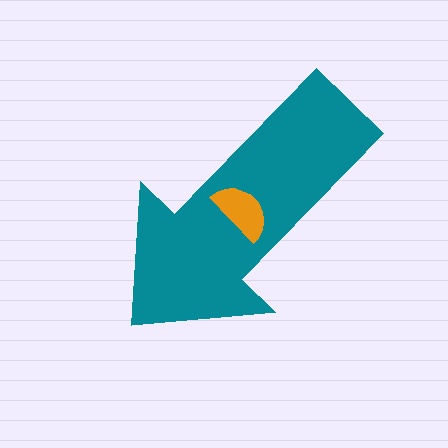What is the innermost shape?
The orange semicircle.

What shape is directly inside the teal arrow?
The orange semicircle.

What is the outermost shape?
The teal arrow.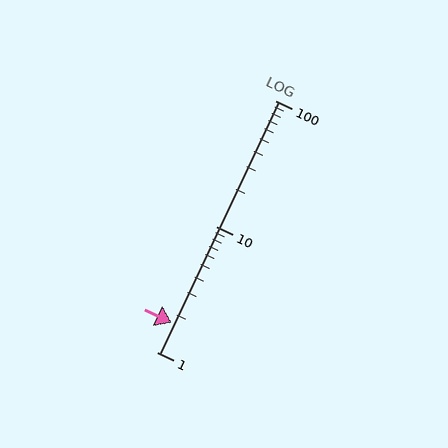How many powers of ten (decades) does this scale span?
The scale spans 2 decades, from 1 to 100.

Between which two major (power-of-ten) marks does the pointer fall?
The pointer is between 1 and 10.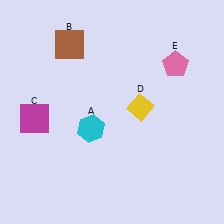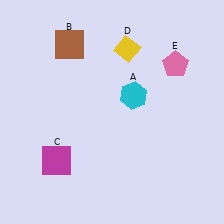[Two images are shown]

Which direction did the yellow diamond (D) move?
The yellow diamond (D) moved up.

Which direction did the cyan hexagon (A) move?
The cyan hexagon (A) moved right.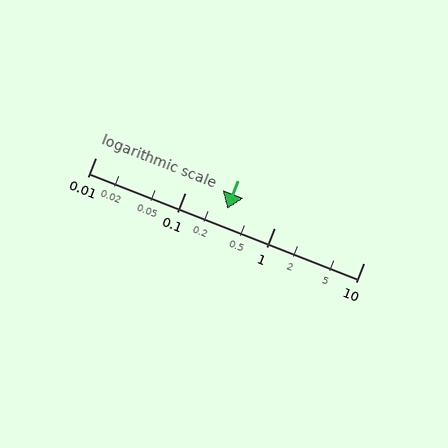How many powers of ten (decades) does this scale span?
The scale spans 3 decades, from 0.01 to 10.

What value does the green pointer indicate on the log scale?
The pointer indicates approximately 0.3.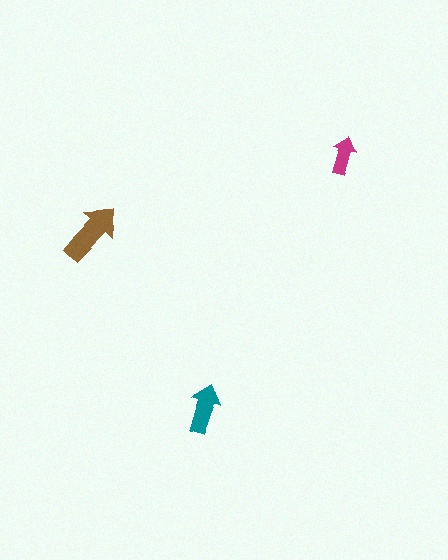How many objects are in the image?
There are 3 objects in the image.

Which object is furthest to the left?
The brown arrow is leftmost.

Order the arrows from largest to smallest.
the brown one, the teal one, the magenta one.